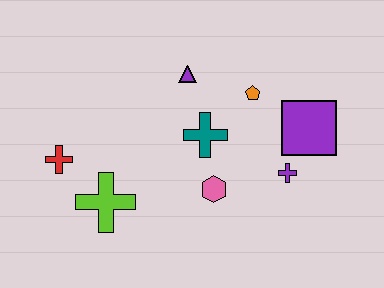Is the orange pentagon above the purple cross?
Yes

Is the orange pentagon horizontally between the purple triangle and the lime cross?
No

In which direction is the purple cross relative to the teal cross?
The purple cross is to the right of the teal cross.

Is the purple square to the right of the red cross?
Yes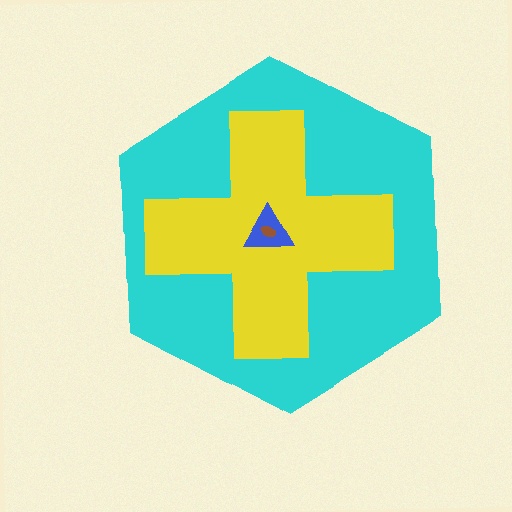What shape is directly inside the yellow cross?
The blue triangle.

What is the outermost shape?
The cyan hexagon.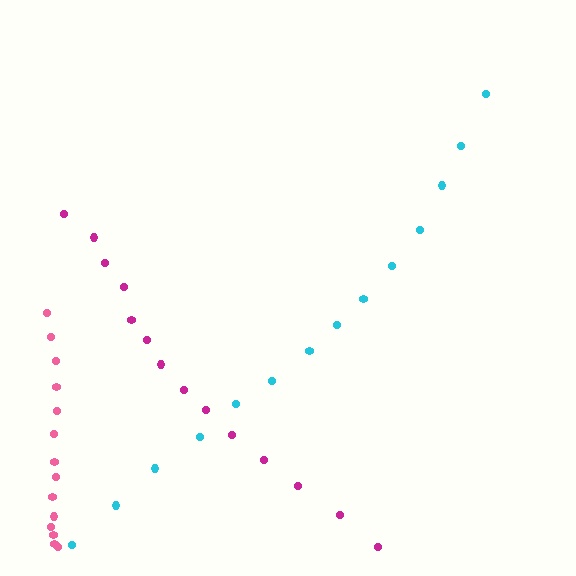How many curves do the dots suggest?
There are 3 distinct paths.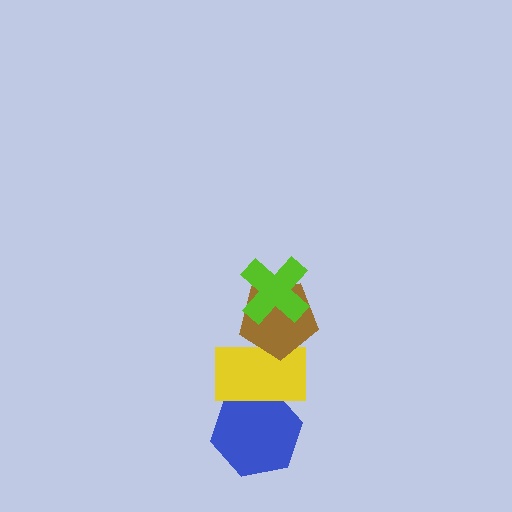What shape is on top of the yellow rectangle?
The brown pentagon is on top of the yellow rectangle.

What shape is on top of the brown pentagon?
The lime cross is on top of the brown pentagon.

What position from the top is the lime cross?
The lime cross is 1st from the top.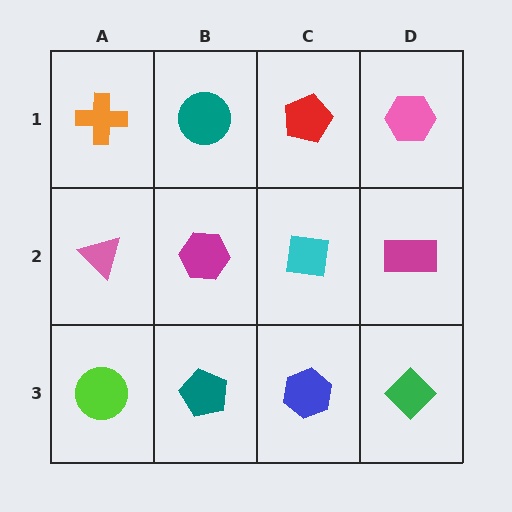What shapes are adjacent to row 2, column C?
A red pentagon (row 1, column C), a blue hexagon (row 3, column C), a magenta hexagon (row 2, column B), a magenta rectangle (row 2, column D).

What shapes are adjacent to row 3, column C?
A cyan square (row 2, column C), a teal pentagon (row 3, column B), a green diamond (row 3, column D).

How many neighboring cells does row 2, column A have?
3.